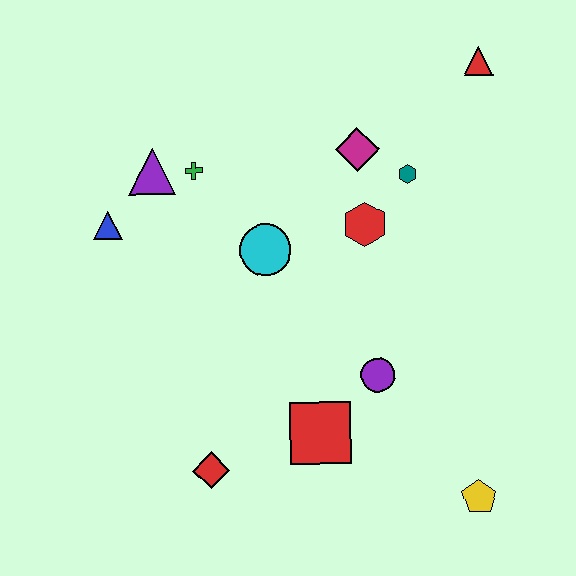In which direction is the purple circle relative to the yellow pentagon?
The purple circle is above the yellow pentagon.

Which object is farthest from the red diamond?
The red triangle is farthest from the red diamond.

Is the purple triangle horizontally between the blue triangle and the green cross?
Yes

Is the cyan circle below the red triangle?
Yes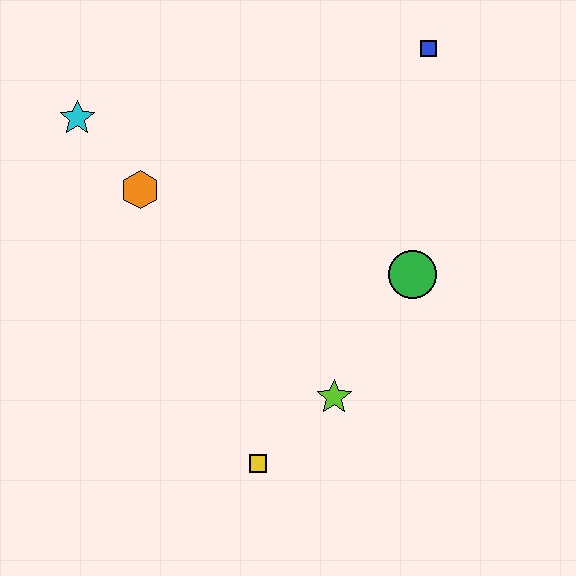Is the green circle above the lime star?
Yes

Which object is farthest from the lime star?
The cyan star is farthest from the lime star.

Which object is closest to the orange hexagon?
The cyan star is closest to the orange hexagon.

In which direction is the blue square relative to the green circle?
The blue square is above the green circle.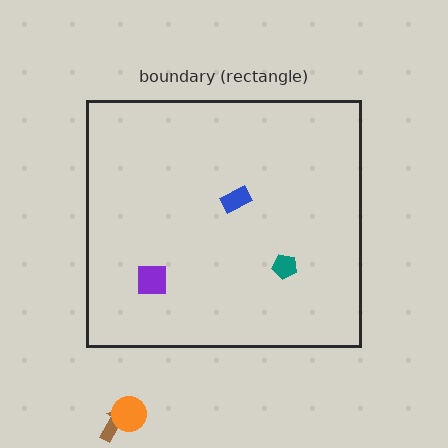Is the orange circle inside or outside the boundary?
Outside.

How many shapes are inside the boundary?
3 inside, 2 outside.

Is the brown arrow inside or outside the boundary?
Outside.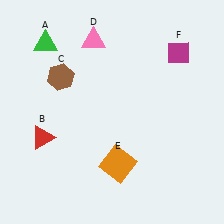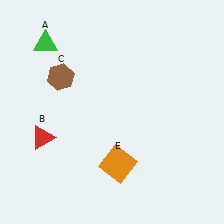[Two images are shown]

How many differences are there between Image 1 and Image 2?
There are 2 differences between the two images.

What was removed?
The pink triangle (D), the magenta diamond (F) were removed in Image 2.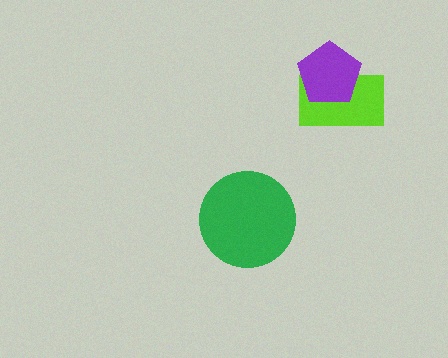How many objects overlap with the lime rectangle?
1 object overlaps with the lime rectangle.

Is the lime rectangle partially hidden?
Yes, it is partially covered by another shape.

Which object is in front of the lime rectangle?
The purple pentagon is in front of the lime rectangle.